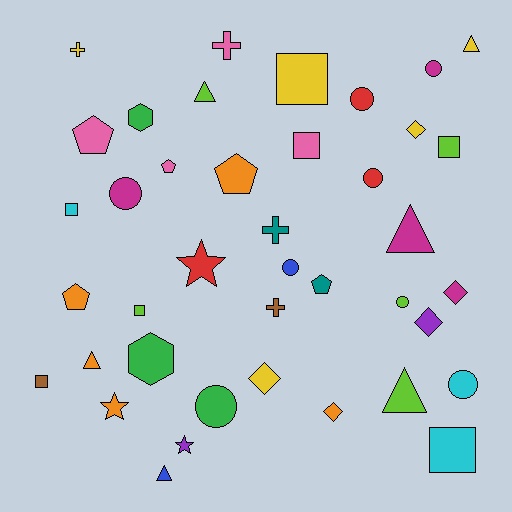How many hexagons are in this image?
There are 2 hexagons.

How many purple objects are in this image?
There are 2 purple objects.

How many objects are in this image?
There are 40 objects.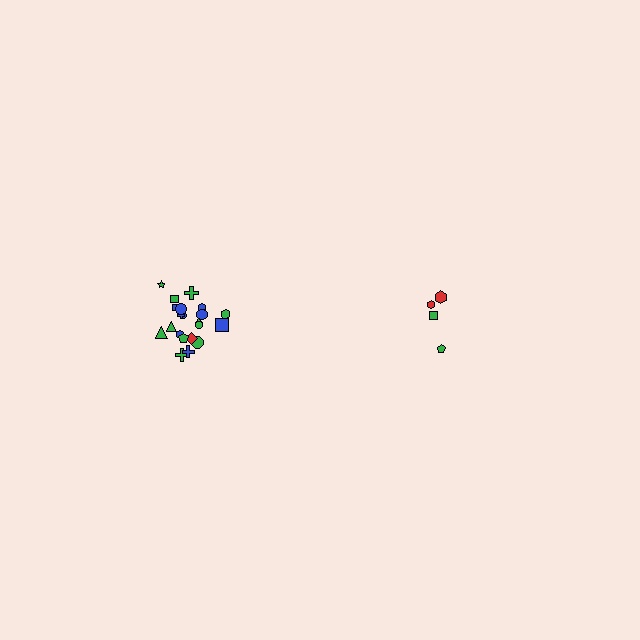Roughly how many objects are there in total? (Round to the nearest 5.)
Roughly 25 objects in total.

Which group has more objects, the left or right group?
The left group.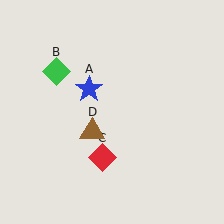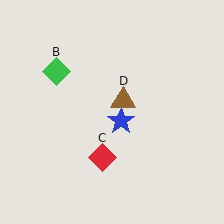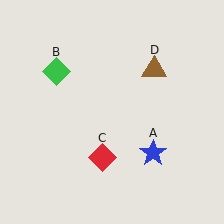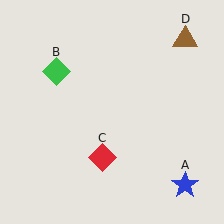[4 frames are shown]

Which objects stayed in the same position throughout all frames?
Green diamond (object B) and red diamond (object C) remained stationary.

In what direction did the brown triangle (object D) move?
The brown triangle (object D) moved up and to the right.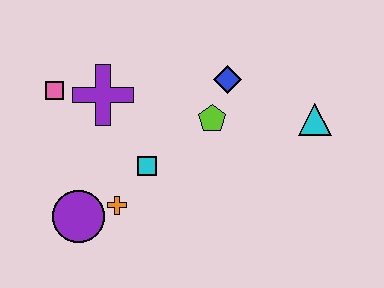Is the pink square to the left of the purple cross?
Yes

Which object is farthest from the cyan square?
The cyan triangle is farthest from the cyan square.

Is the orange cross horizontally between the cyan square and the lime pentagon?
No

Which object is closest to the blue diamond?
The lime pentagon is closest to the blue diamond.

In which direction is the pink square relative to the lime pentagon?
The pink square is to the left of the lime pentagon.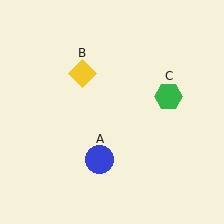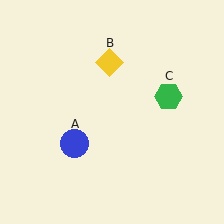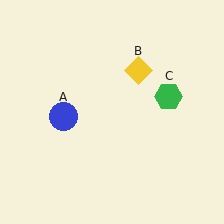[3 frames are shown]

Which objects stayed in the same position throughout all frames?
Green hexagon (object C) remained stationary.